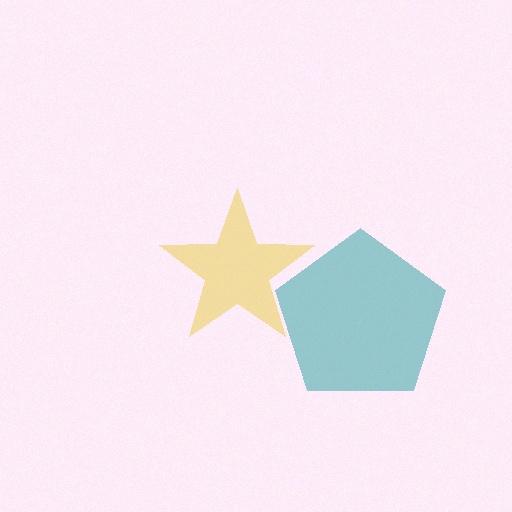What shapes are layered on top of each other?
The layered shapes are: a teal pentagon, a yellow star.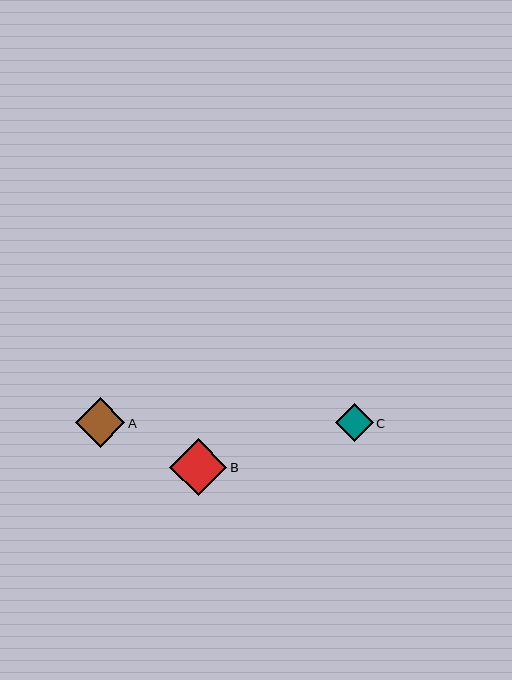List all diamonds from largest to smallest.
From largest to smallest: B, A, C.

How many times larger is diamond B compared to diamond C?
Diamond B is approximately 1.5 times the size of diamond C.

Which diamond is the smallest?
Diamond C is the smallest with a size of approximately 37 pixels.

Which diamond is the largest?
Diamond B is the largest with a size of approximately 57 pixels.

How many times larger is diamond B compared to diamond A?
Diamond B is approximately 1.2 times the size of diamond A.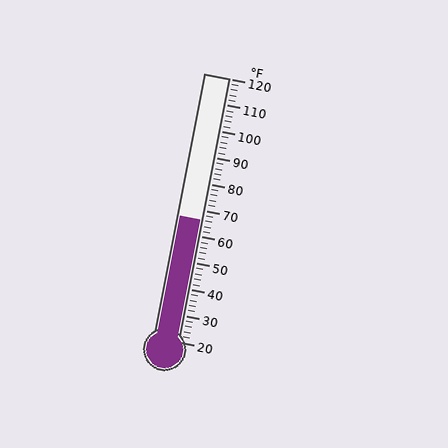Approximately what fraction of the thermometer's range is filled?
The thermometer is filled to approximately 45% of its range.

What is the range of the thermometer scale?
The thermometer scale ranges from 20°F to 120°F.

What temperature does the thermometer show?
The thermometer shows approximately 66°F.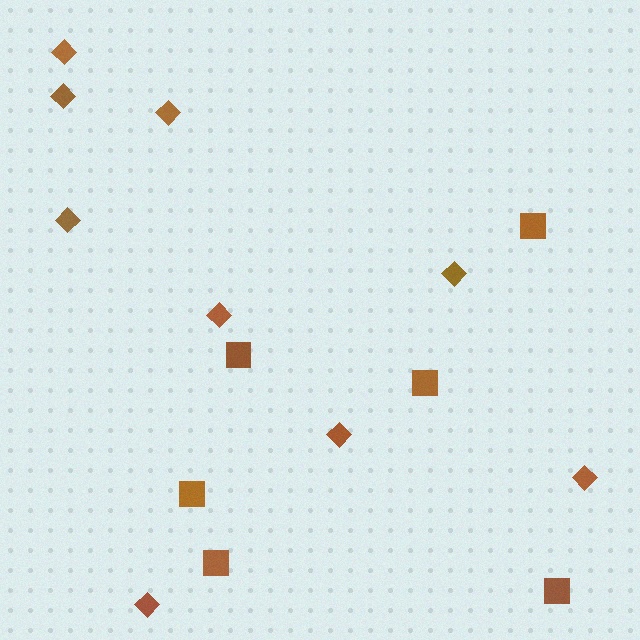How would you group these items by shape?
There are 2 groups: one group of diamonds (9) and one group of squares (6).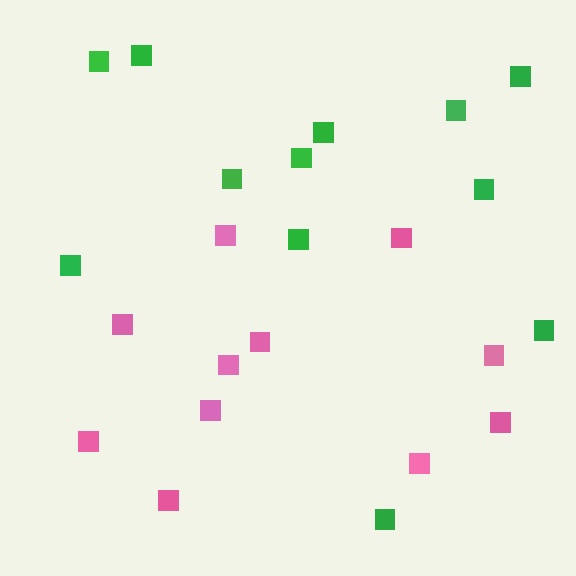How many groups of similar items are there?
There are 2 groups: one group of pink squares (11) and one group of green squares (12).